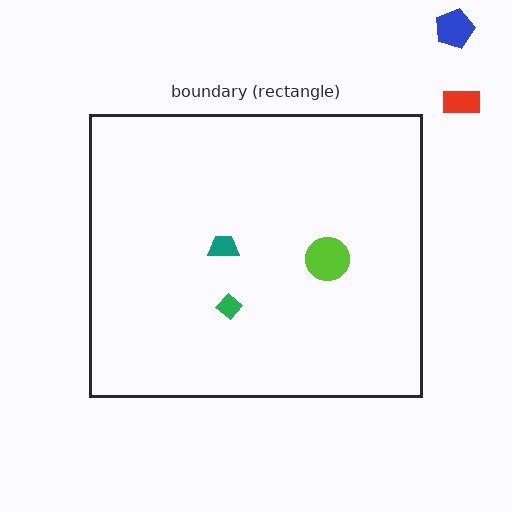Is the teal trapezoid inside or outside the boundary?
Inside.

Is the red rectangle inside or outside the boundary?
Outside.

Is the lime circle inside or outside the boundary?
Inside.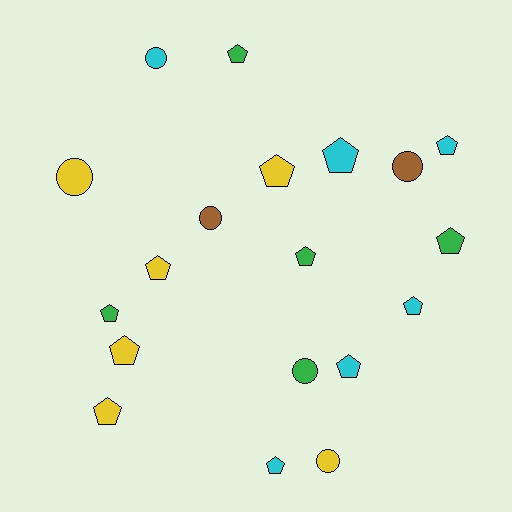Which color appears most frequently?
Cyan, with 6 objects.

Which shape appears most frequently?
Pentagon, with 13 objects.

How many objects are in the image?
There are 19 objects.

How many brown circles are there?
There are 2 brown circles.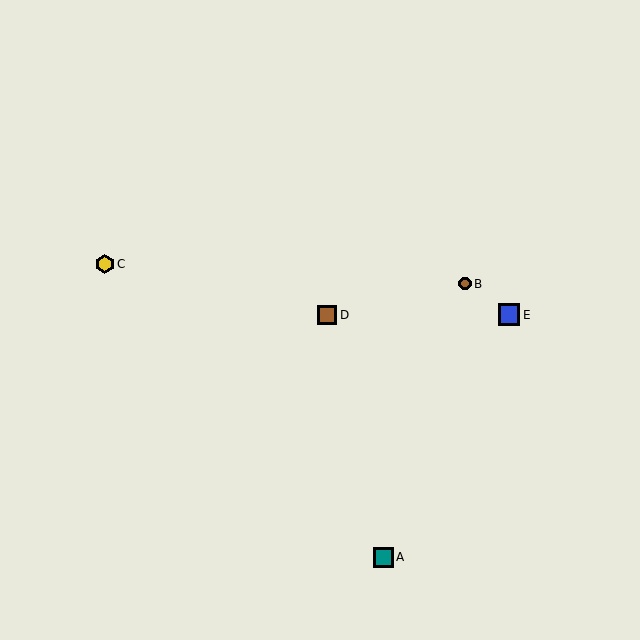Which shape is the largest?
The blue square (labeled E) is the largest.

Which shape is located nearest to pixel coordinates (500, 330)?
The blue square (labeled E) at (509, 315) is nearest to that location.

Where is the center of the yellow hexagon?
The center of the yellow hexagon is at (105, 264).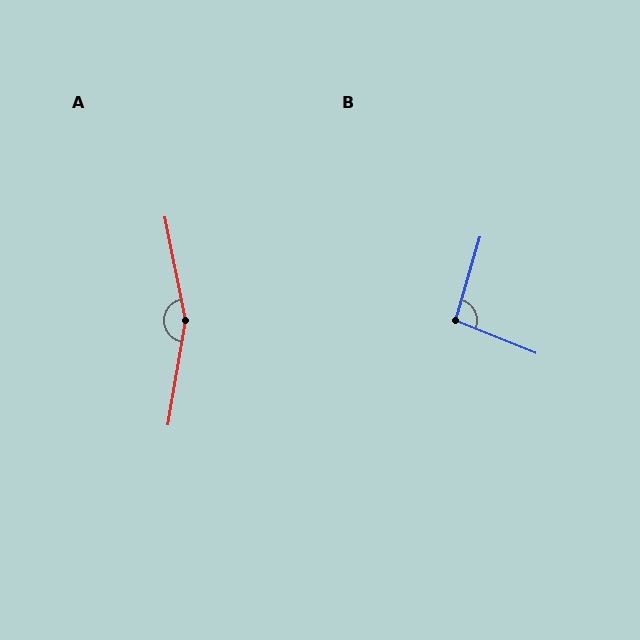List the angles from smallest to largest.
B (95°), A (159°).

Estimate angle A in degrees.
Approximately 159 degrees.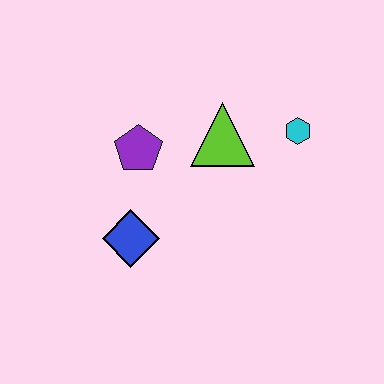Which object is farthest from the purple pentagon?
The cyan hexagon is farthest from the purple pentagon.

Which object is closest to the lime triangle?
The cyan hexagon is closest to the lime triangle.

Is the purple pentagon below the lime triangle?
Yes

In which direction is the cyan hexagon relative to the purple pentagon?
The cyan hexagon is to the right of the purple pentagon.